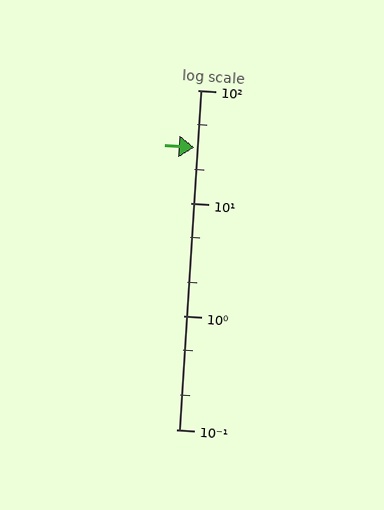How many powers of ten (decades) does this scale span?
The scale spans 3 decades, from 0.1 to 100.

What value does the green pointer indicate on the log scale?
The pointer indicates approximately 31.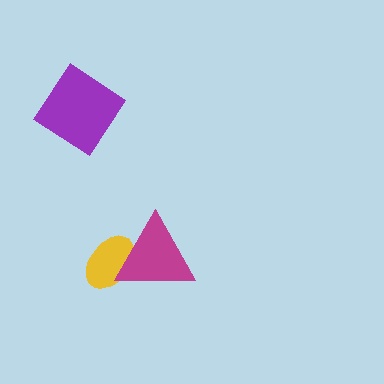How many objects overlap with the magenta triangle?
1 object overlaps with the magenta triangle.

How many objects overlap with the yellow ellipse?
1 object overlaps with the yellow ellipse.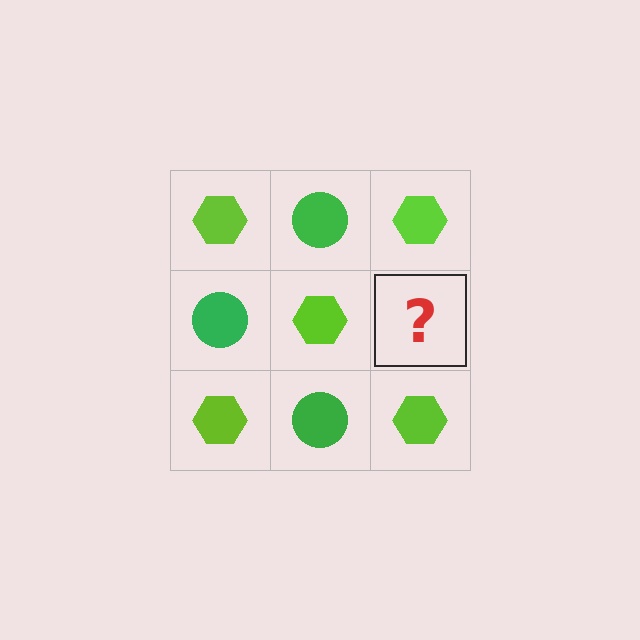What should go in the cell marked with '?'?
The missing cell should contain a green circle.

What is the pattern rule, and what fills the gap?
The rule is that it alternates lime hexagon and green circle in a checkerboard pattern. The gap should be filled with a green circle.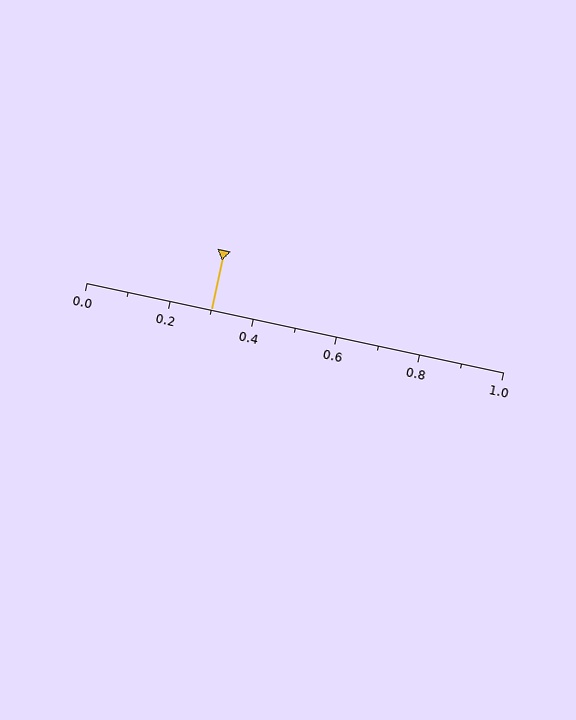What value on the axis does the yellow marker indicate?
The marker indicates approximately 0.3.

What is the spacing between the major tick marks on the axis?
The major ticks are spaced 0.2 apart.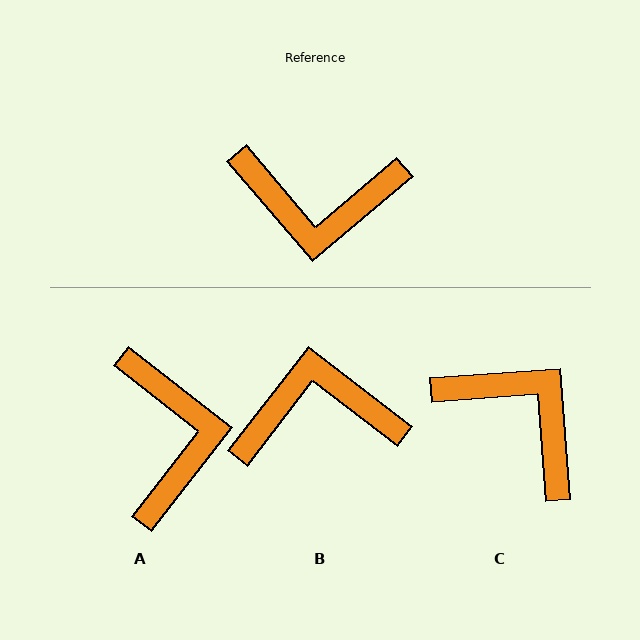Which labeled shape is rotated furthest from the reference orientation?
B, about 168 degrees away.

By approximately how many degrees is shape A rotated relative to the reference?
Approximately 102 degrees counter-clockwise.